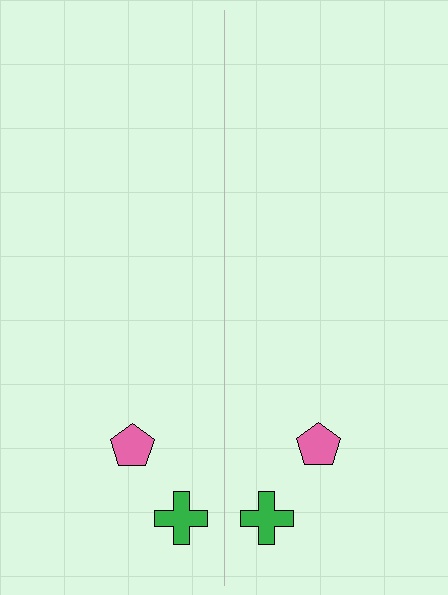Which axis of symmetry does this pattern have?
The pattern has a vertical axis of symmetry running through the center of the image.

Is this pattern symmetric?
Yes, this pattern has bilateral (reflection) symmetry.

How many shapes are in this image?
There are 4 shapes in this image.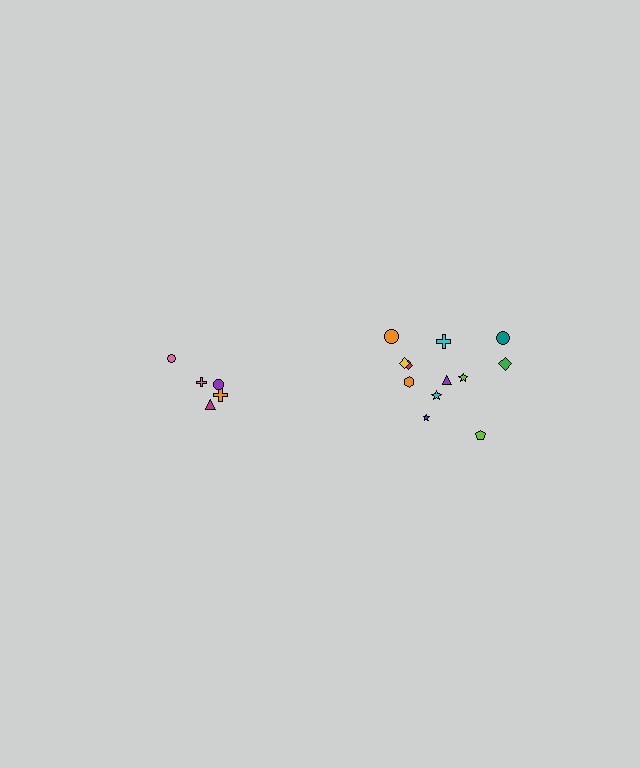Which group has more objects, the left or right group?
The right group.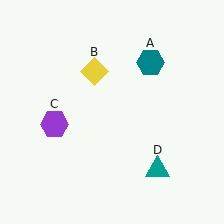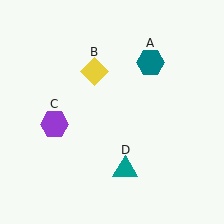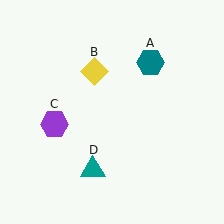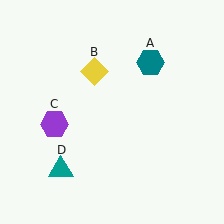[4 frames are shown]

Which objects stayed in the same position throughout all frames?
Teal hexagon (object A) and yellow diamond (object B) and purple hexagon (object C) remained stationary.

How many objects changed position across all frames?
1 object changed position: teal triangle (object D).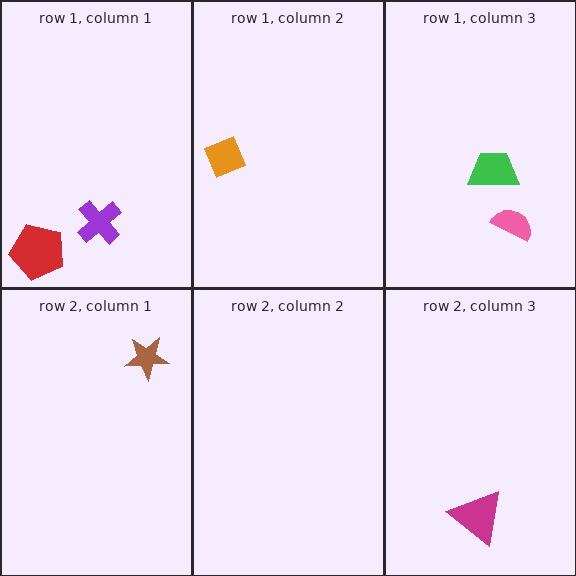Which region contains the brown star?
The row 2, column 1 region.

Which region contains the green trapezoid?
The row 1, column 3 region.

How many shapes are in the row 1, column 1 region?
2.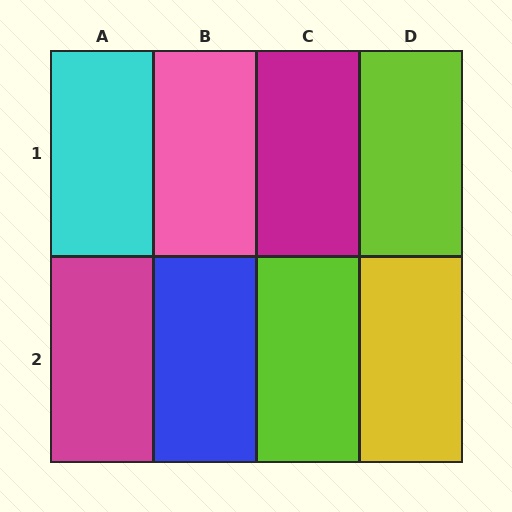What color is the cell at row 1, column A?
Cyan.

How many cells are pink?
1 cell is pink.